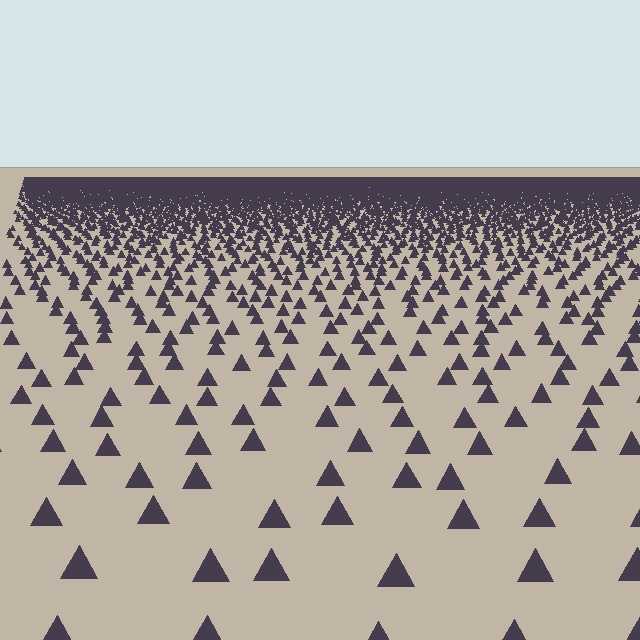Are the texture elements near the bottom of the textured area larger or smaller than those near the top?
Larger. Near the bottom, elements are closer to the viewer and appear at a bigger on-screen size.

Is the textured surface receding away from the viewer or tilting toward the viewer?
The surface is receding away from the viewer. Texture elements get smaller and denser toward the top.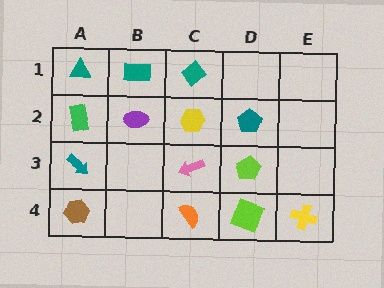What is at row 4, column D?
A lime square.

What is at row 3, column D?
A lime pentagon.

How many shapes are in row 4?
4 shapes.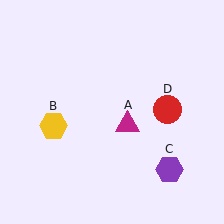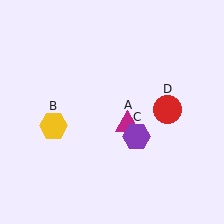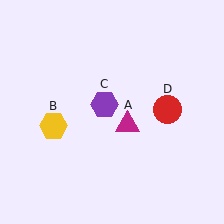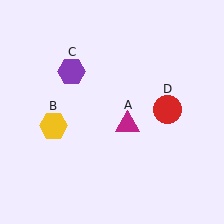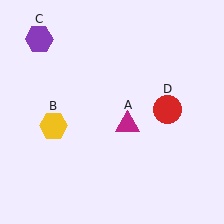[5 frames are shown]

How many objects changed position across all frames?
1 object changed position: purple hexagon (object C).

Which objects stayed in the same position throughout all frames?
Magenta triangle (object A) and yellow hexagon (object B) and red circle (object D) remained stationary.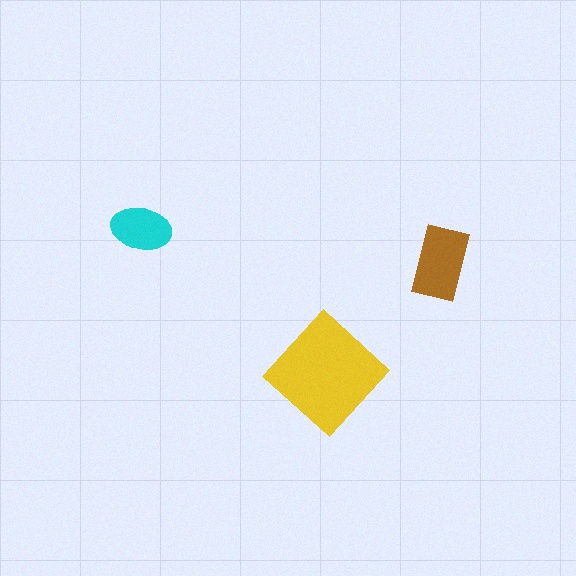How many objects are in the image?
There are 3 objects in the image.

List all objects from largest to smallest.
The yellow diamond, the brown rectangle, the cyan ellipse.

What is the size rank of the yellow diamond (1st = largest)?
1st.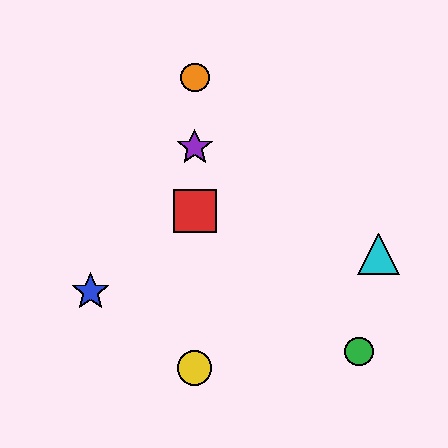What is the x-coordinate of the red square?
The red square is at x≈195.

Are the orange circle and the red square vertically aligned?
Yes, both are at x≈195.